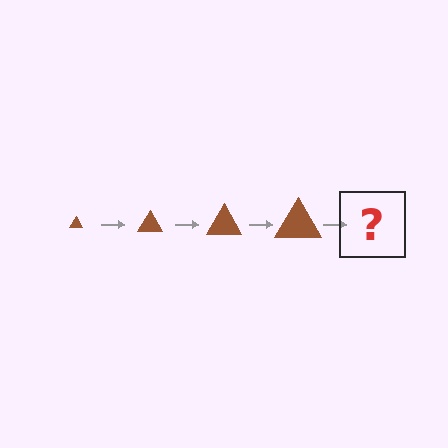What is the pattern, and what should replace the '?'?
The pattern is that the triangle gets progressively larger each step. The '?' should be a brown triangle, larger than the previous one.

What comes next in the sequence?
The next element should be a brown triangle, larger than the previous one.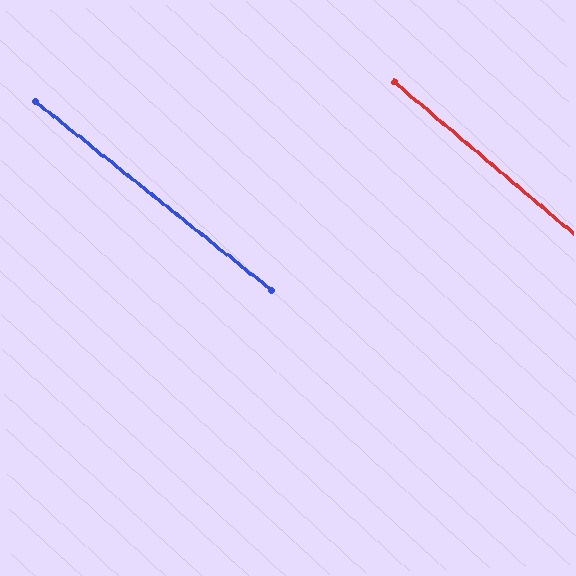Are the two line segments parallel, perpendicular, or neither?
Parallel — their directions differ by only 1.6°.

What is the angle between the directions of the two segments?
Approximately 2 degrees.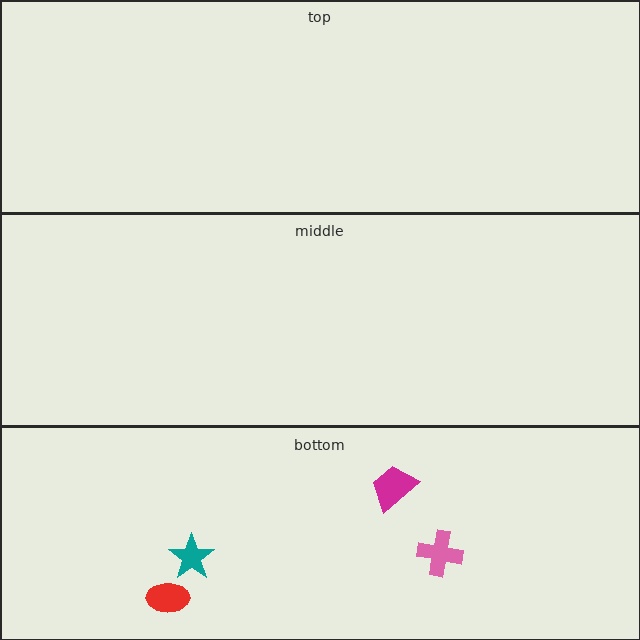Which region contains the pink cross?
The bottom region.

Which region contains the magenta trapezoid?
The bottom region.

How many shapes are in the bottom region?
4.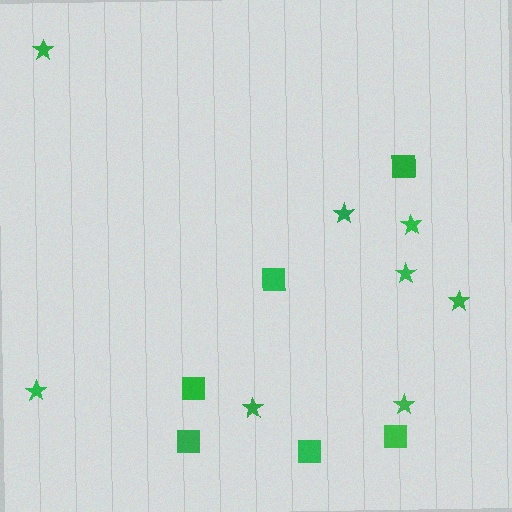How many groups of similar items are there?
There are 2 groups: one group of squares (6) and one group of stars (8).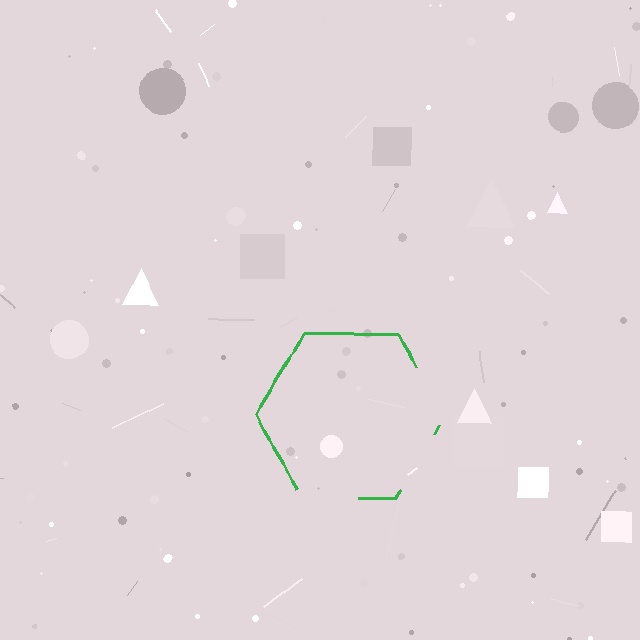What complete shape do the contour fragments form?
The contour fragments form a hexagon.